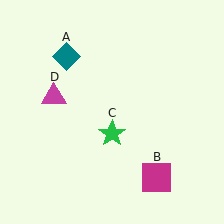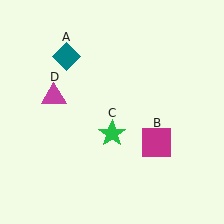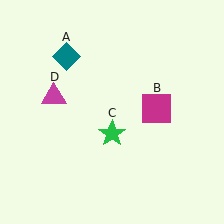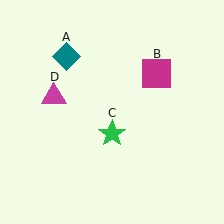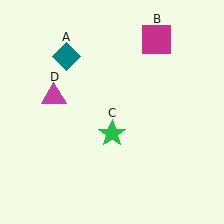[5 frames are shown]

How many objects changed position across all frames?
1 object changed position: magenta square (object B).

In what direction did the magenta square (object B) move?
The magenta square (object B) moved up.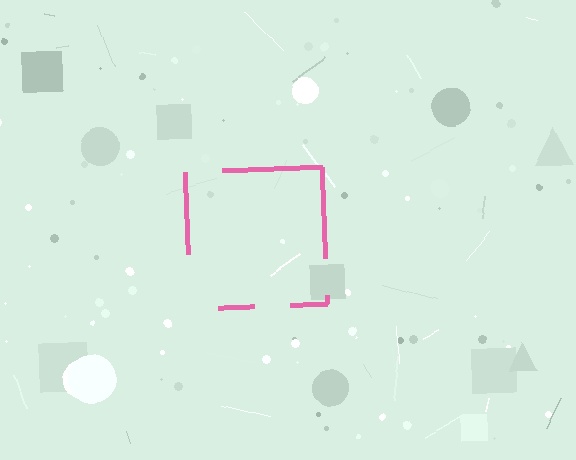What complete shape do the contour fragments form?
The contour fragments form a square.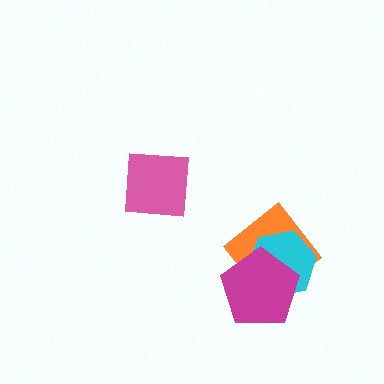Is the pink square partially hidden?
No, no other shape covers it.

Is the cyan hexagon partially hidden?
Yes, it is partially covered by another shape.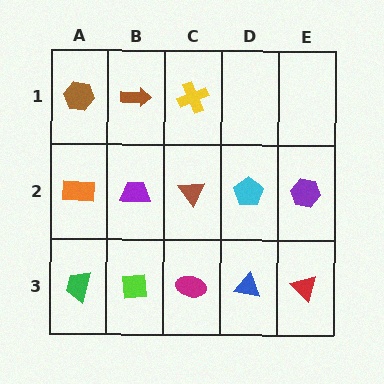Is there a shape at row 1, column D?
No, that cell is empty.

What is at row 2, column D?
A cyan pentagon.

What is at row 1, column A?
A brown hexagon.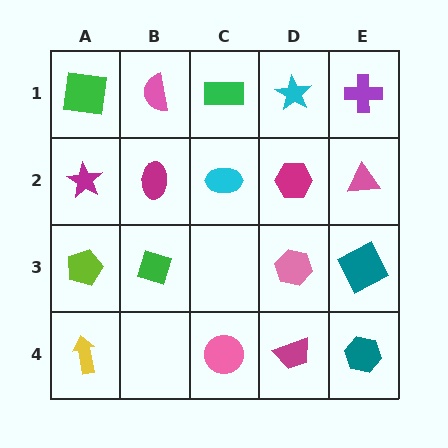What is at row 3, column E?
A teal square.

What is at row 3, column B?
A green diamond.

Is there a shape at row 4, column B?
No, that cell is empty.